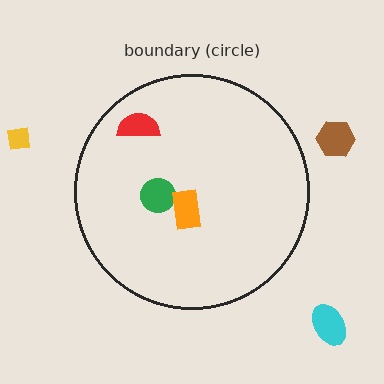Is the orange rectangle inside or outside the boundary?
Inside.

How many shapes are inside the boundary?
3 inside, 3 outside.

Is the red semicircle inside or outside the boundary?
Inside.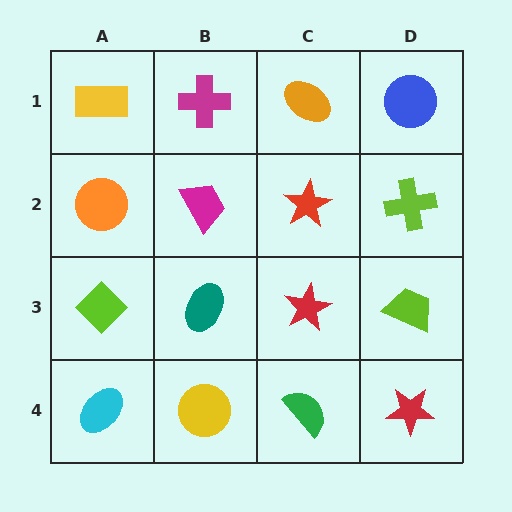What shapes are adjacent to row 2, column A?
A yellow rectangle (row 1, column A), a lime diamond (row 3, column A), a magenta trapezoid (row 2, column B).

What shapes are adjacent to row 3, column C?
A red star (row 2, column C), a green semicircle (row 4, column C), a teal ellipse (row 3, column B), a lime trapezoid (row 3, column D).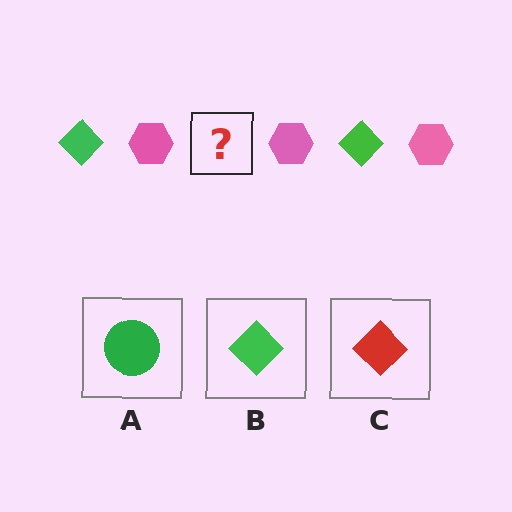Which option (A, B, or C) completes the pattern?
B.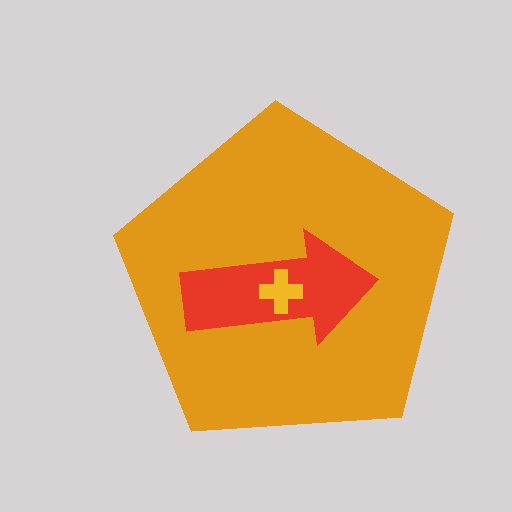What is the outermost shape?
The orange pentagon.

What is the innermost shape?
The yellow cross.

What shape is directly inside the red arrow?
The yellow cross.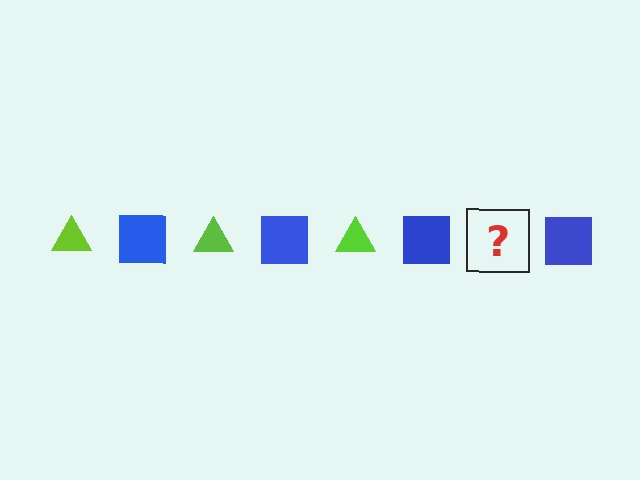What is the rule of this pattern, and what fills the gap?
The rule is that the pattern alternates between lime triangle and blue square. The gap should be filled with a lime triangle.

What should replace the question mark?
The question mark should be replaced with a lime triangle.